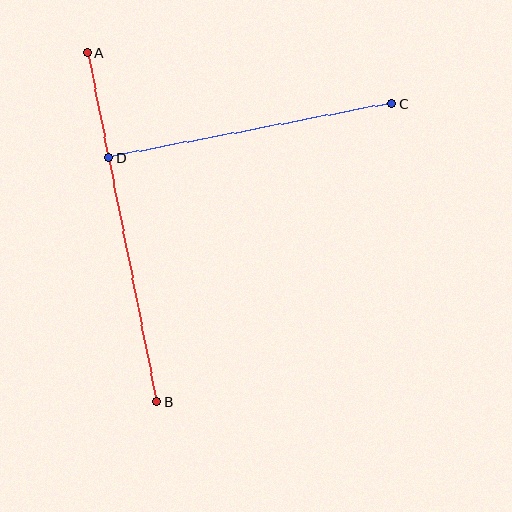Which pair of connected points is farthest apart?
Points A and B are farthest apart.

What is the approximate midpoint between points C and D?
The midpoint is at approximately (250, 131) pixels.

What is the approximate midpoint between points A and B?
The midpoint is at approximately (122, 227) pixels.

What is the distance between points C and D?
The distance is approximately 288 pixels.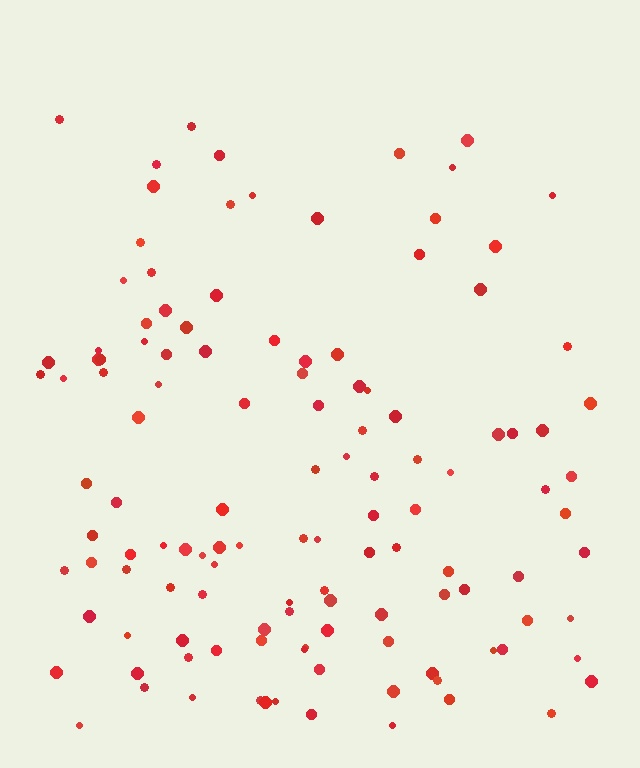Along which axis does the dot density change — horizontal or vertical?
Vertical.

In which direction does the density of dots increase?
From top to bottom, with the bottom side densest.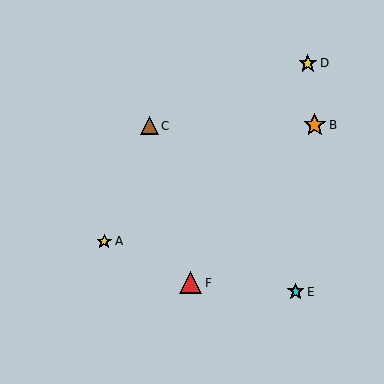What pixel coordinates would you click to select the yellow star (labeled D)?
Click at (308, 63) to select the yellow star D.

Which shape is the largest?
The orange star (labeled B) is the largest.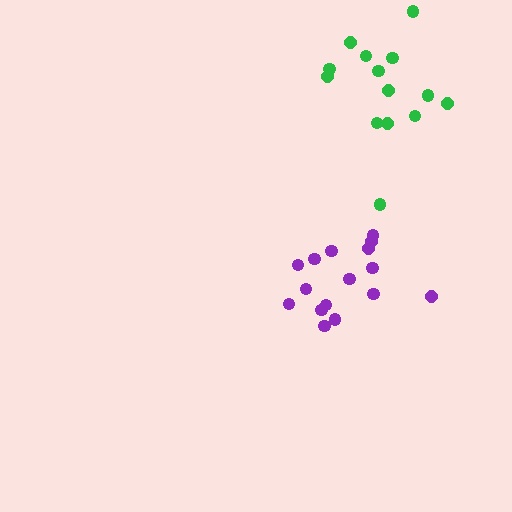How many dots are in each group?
Group 1: 15 dots, Group 2: 16 dots (31 total).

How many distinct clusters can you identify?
There are 2 distinct clusters.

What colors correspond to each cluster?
The clusters are colored: green, purple.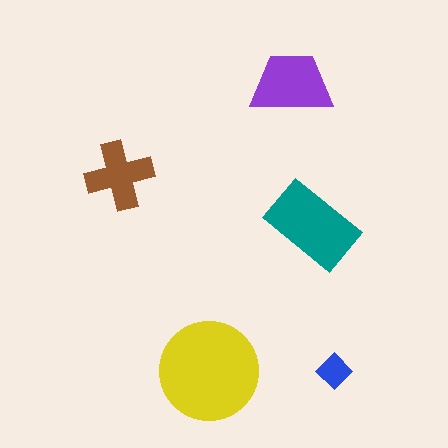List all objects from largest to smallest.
The yellow circle, the teal rectangle, the purple trapezoid, the brown cross, the blue diamond.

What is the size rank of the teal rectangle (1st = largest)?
2nd.